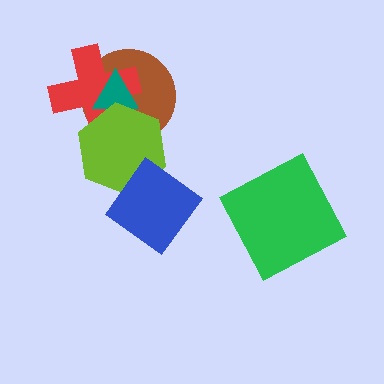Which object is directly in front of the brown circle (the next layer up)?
The red cross is directly in front of the brown circle.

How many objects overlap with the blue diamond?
1 object overlaps with the blue diamond.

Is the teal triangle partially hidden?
Yes, it is partially covered by another shape.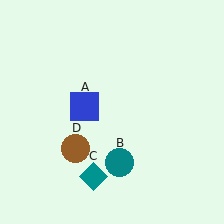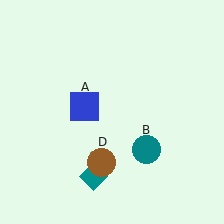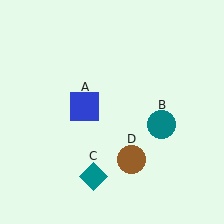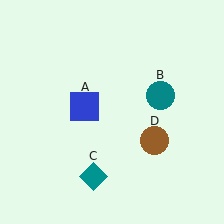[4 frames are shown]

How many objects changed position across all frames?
2 objects changed position: teal circle (object B), brown circle (object D).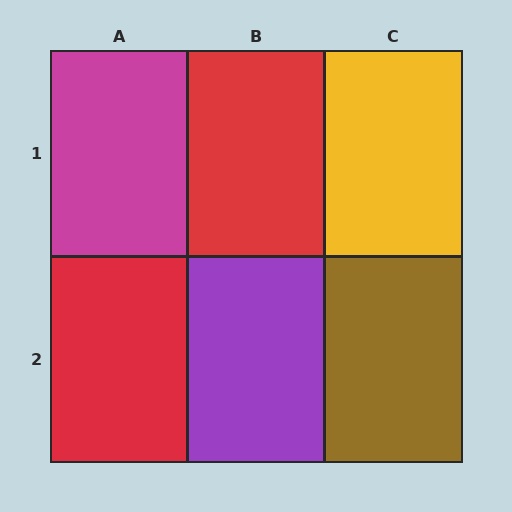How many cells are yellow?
1 cell is yellow.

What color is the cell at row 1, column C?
Yellow.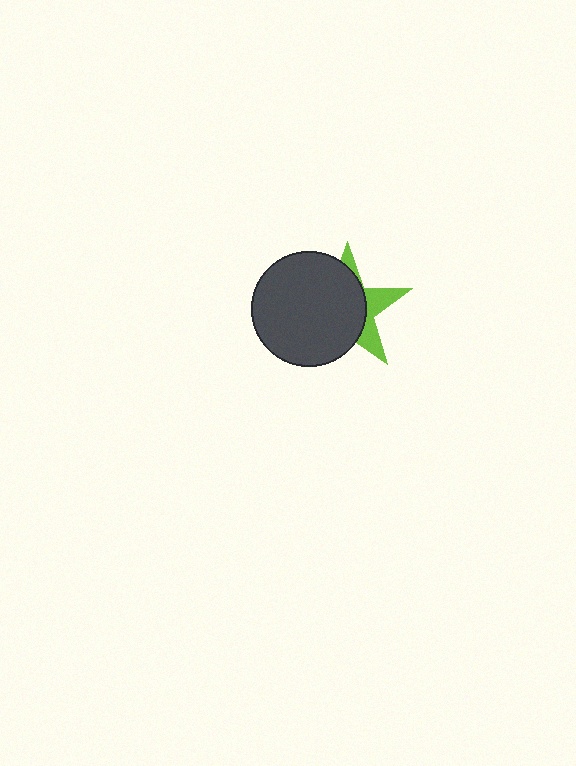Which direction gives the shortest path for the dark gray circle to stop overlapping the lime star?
Moving left gives the shortest separation.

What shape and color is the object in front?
The object in front is a dark gray circle.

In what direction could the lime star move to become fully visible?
The lime star could move right. That would shift it out from behind the dark gray circle entirely.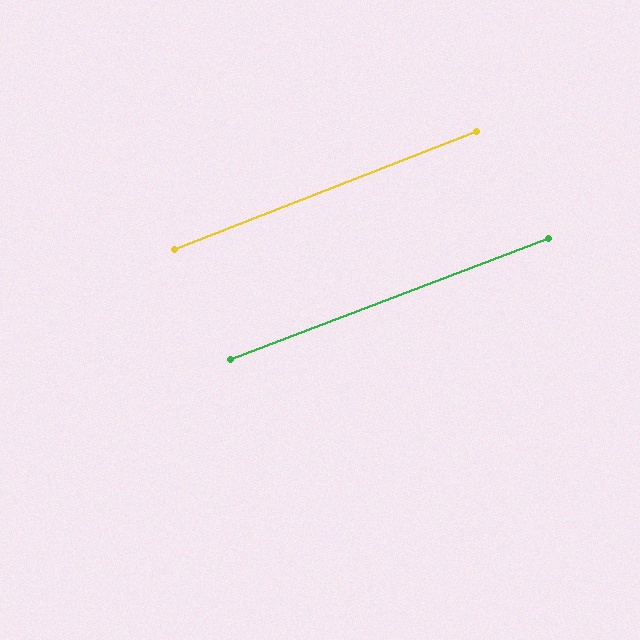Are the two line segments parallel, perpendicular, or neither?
Parallel — their directions differ by only 0.4°.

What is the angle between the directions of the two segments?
Approximately 0 degrees.